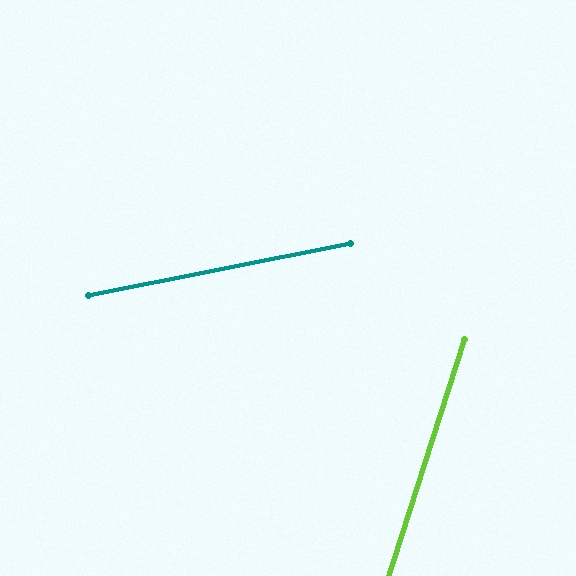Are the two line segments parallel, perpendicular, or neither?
Neither parallel nor perpendicular — they differ by about 61°.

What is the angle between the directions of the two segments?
Approximately 61 degrees.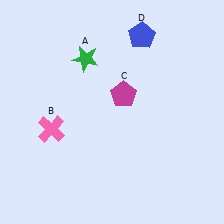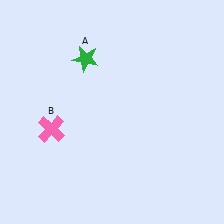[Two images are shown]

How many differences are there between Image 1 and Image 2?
There are 2 differences between the two images.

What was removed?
The magenta pentagon (C), the blue pentagon (D) were removed in Image 2.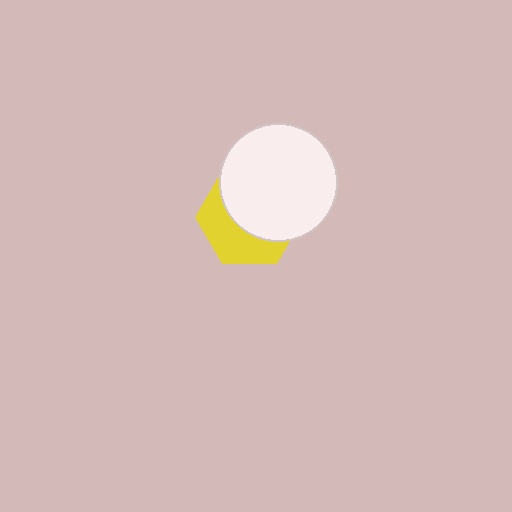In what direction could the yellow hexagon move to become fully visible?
The yellow hexagon could move toward the lower-left. That would shift it out from behind the white circle entirely.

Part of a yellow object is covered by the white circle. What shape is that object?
It is a hexagon.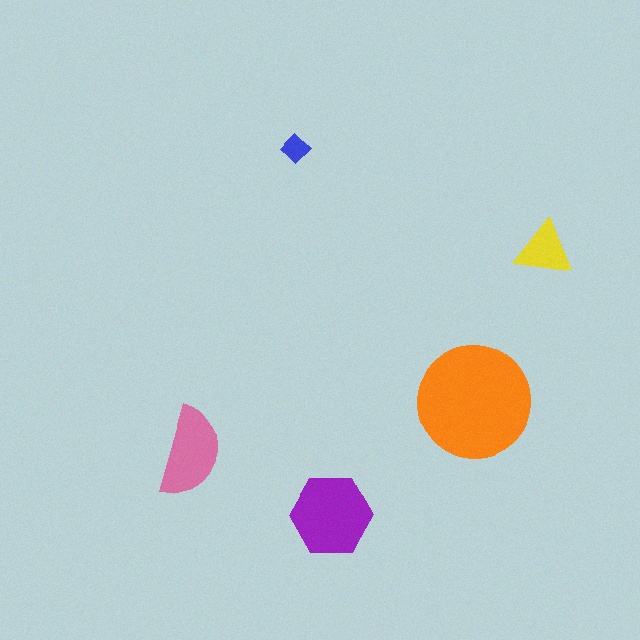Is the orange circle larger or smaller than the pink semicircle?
Larger.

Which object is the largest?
The orange circle.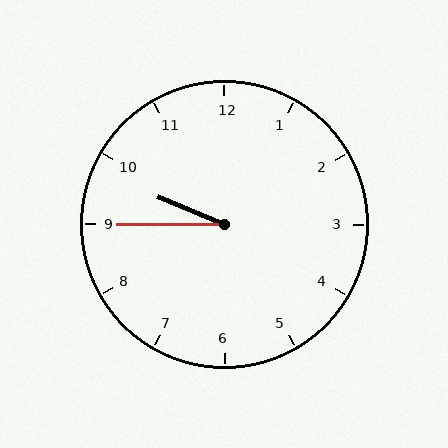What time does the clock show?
9:45.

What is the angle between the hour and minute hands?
Approximately 22 degrees.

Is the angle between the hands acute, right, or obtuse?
It is acute.